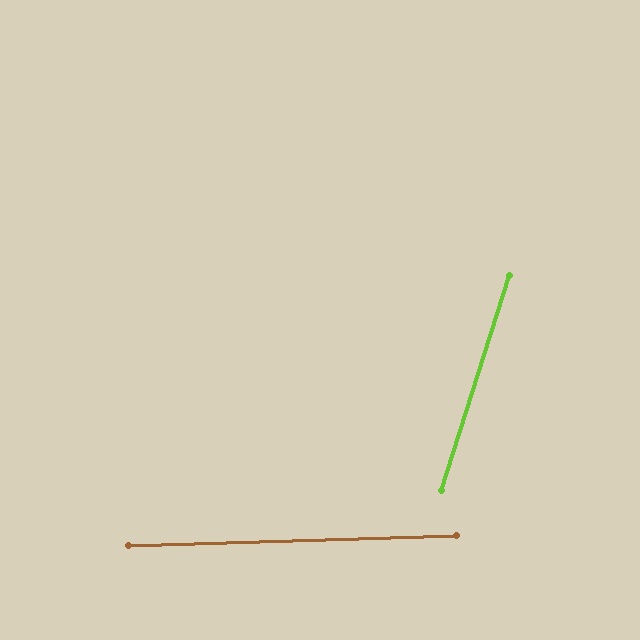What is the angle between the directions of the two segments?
Approximately 71 degrees.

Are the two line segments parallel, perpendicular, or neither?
Neither parallel nor perpendicular — they differ by about 71°.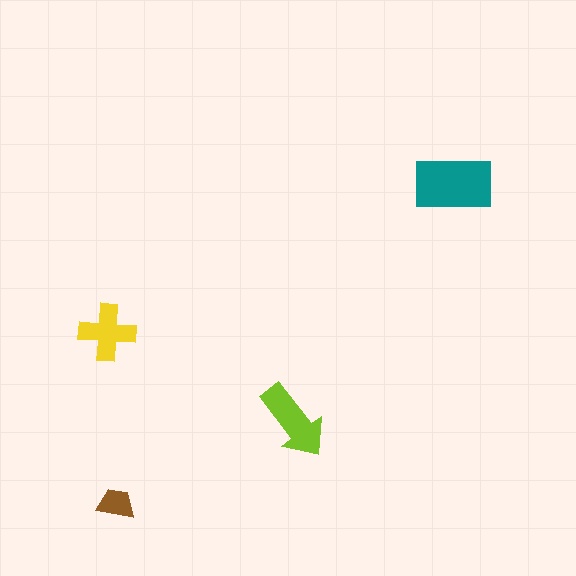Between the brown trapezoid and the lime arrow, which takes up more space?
The lime arrow.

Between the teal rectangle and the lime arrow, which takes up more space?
The teal rectangle.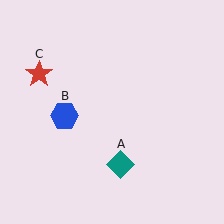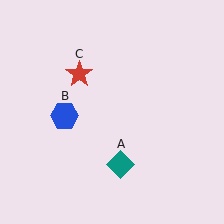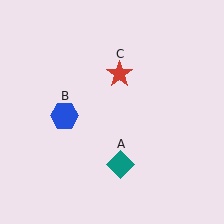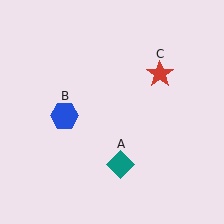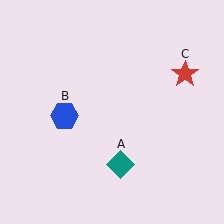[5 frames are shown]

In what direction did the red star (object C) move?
The red star (object C) moved right.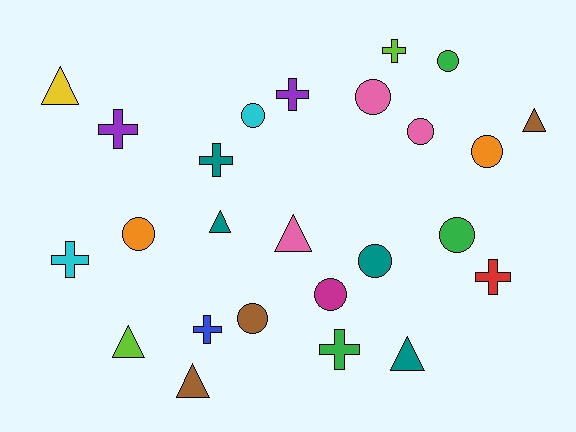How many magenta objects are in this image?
There is 1 magenta object.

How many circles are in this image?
There are 10 circles.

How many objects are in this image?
There are 25 objects.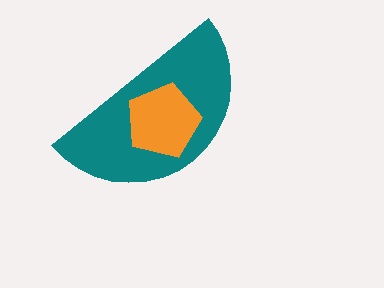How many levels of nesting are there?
2.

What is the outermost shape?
The teal semicircle.